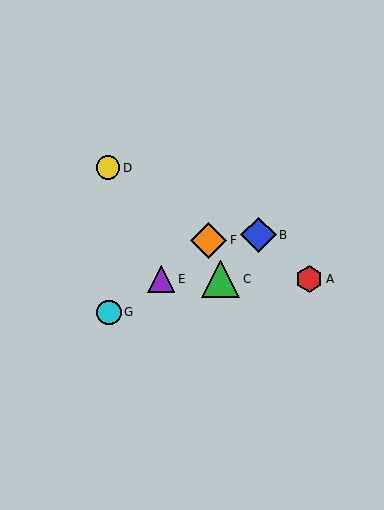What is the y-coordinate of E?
Object E is at y≈279.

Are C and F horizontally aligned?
No, C is at y≈279 and F is at y≈241.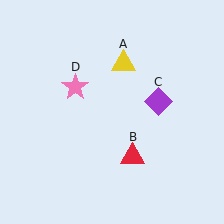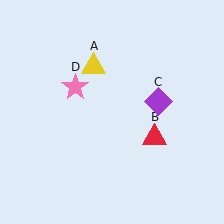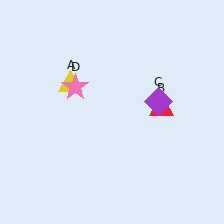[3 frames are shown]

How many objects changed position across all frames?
2 objects changed position: yellow triangle (object A), red triangle (object B).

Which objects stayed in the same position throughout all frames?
Purple diamond (object C) and pink star (object D) remained stationary.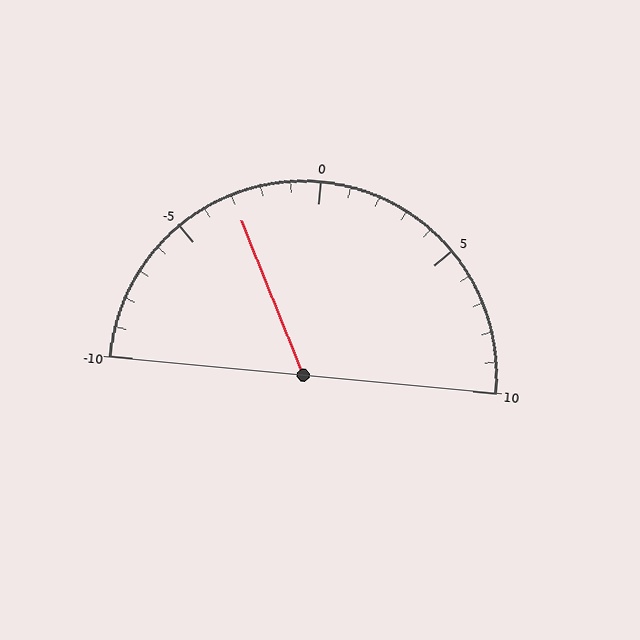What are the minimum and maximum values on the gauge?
The gauge ranges from -10 to 10.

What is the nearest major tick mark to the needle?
The nearest major tick mark is -5.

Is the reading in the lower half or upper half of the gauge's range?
The reading is in the lower half of the range (-10 to 10).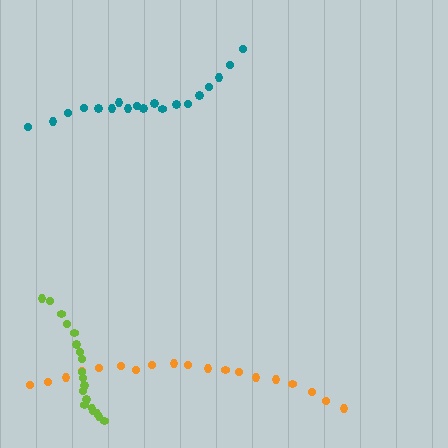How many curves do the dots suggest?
There are 3 distinct paths.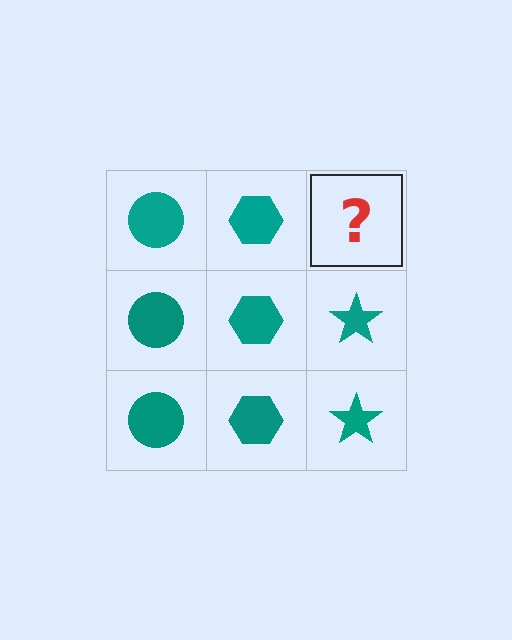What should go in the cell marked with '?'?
The missing cell should contain a teal star.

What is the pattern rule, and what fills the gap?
The rule is that each column has a consistent shape. The gap should be filled with a teal star.